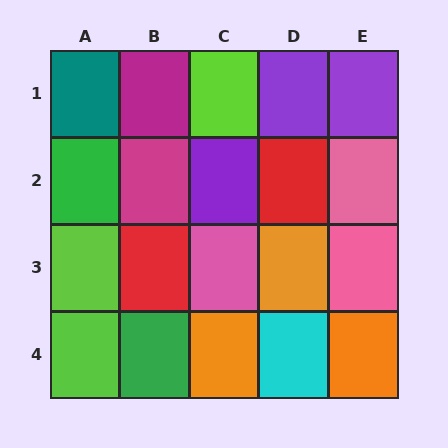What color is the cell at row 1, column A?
Teal.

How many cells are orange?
3 cells are orange.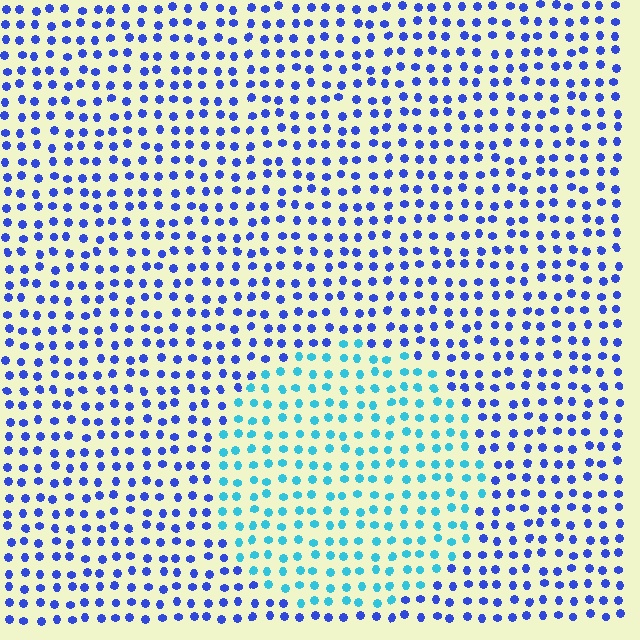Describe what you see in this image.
The image is filled with small blue elements in a uniform arrangement. A circle-shaped region is visible where the elements are tinted to a slightly different hue, forming a subtle color boundary.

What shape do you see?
I see a circle.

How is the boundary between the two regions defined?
The boundary is defined purely by a slight shift in hue (about 44 degrees). Spacing, size, and orientation are identical on both sides.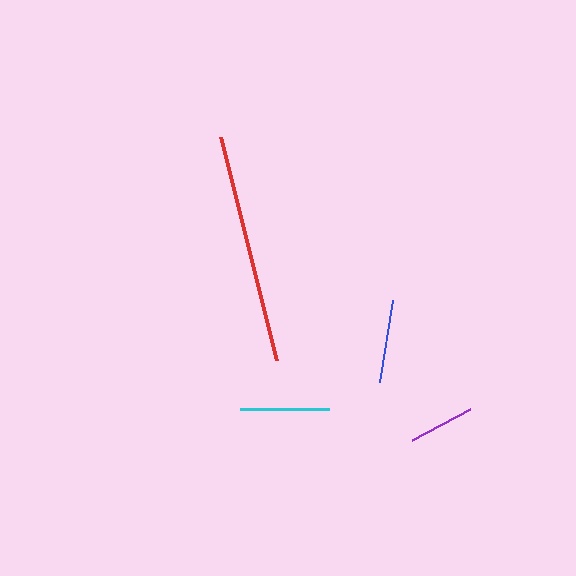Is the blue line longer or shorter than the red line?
The red line is longer than the blue line.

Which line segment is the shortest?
The purple line is the shortest at approximately 66 pixels.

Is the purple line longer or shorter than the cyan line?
The cyan line is longer than the purple line.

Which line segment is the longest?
The red line is the longest at approximately 230 pixels.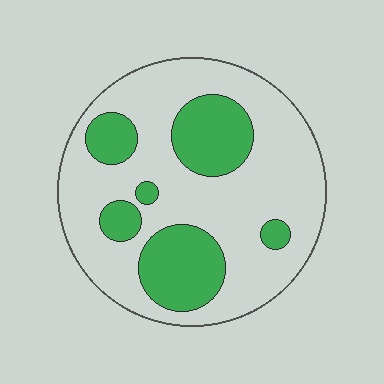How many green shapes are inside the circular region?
6.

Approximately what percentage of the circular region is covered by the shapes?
Approximately 30%.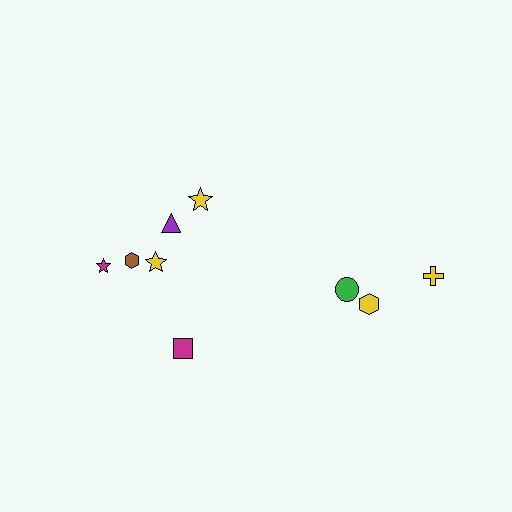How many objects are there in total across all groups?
There are 9 objects.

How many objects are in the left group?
There are 6 objects.